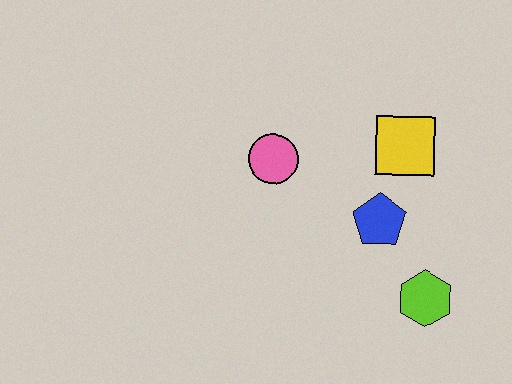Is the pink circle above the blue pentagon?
Yes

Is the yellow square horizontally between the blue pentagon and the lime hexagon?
Yes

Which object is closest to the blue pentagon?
The yellow square is closest to the blue pentagon.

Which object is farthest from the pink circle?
The lime hexagon is farthest from the pink circle.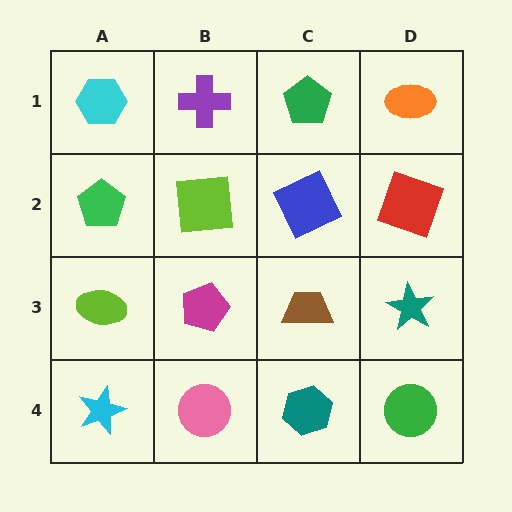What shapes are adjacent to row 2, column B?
A purple cross (row 1, column B), a magenta pentagon (row 3, column B), a green pentagon (row 2, column A), a blue square (row 2, column C).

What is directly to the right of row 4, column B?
A teal hexagon.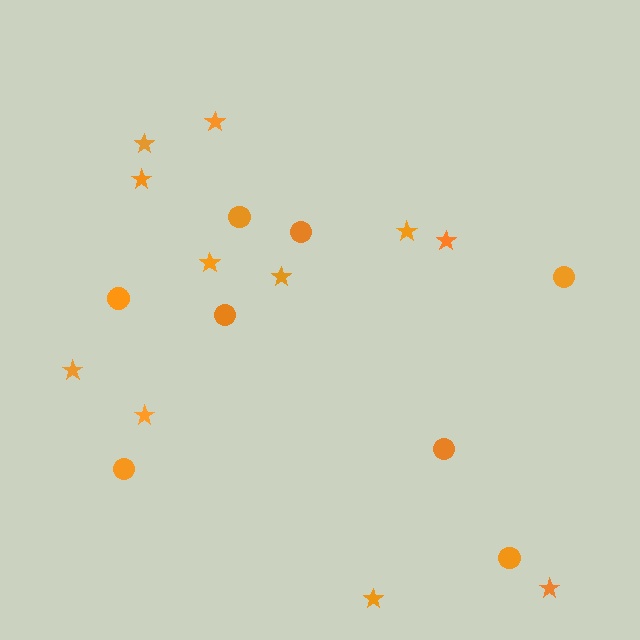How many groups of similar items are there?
There are 2 groups: one group of stars (11) and one group of circles (8).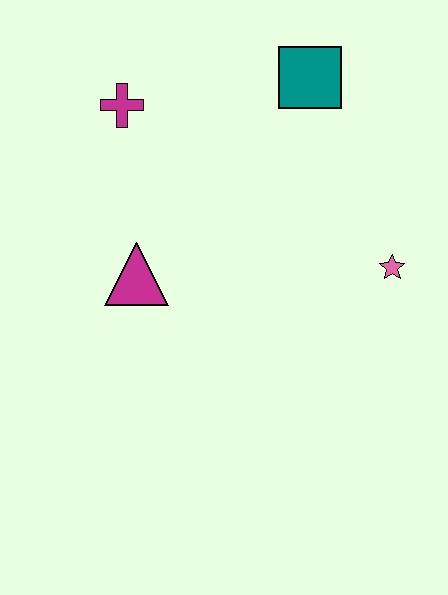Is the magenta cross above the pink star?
Yes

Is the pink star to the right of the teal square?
Yes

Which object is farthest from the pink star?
The magenta cross is farthest from the pink star.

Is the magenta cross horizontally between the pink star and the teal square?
No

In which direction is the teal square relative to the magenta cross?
The teal square is to the right of the magenta cross.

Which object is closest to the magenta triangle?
The magenta cross is closest to the magenta triangle.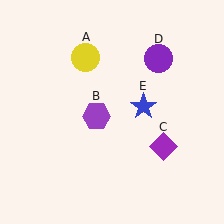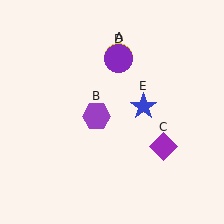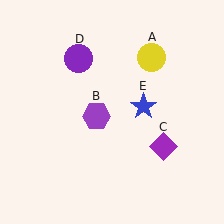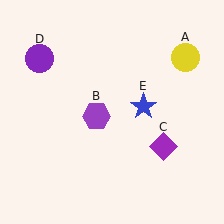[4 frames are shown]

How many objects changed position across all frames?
2 objects changed position: yellow circle (object A), purple circle (object D).